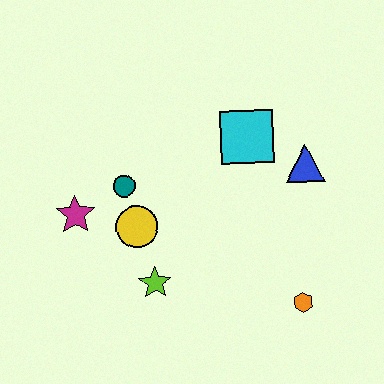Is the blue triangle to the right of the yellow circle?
Yes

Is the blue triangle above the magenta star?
Yes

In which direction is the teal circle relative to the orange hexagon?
The teal circle is to the left of the orange hexagon.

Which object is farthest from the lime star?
The blue triangle is farthest from the lime star.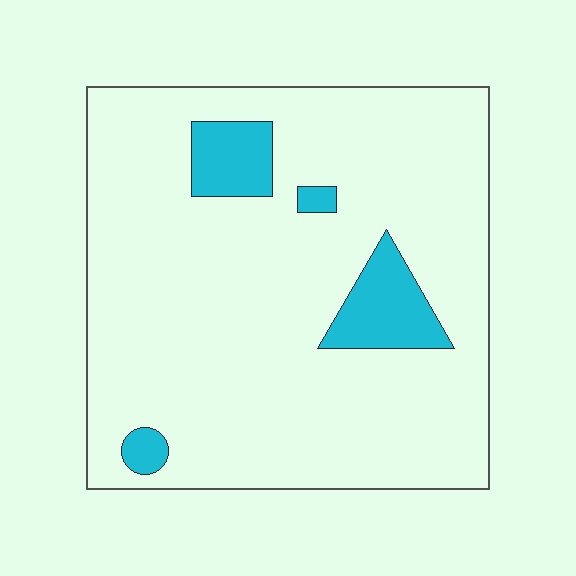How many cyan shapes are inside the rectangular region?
4.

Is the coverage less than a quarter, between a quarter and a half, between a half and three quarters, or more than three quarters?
Less than a quarter.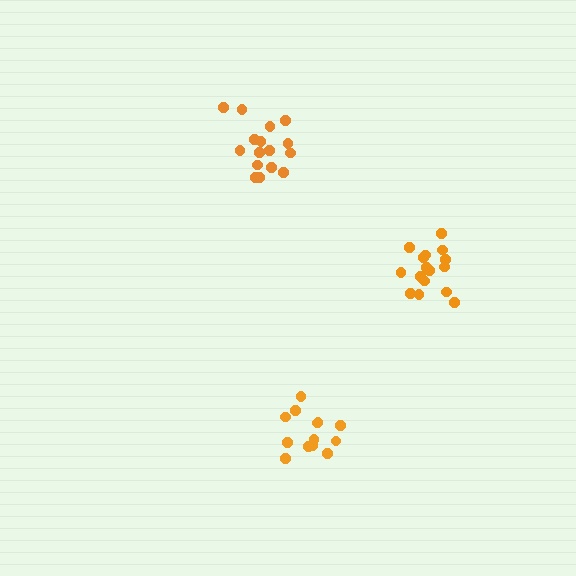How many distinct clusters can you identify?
There are 3 distinct clusters.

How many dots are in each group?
Group 1: 16 dots, Group 2: 13 dots, Group 3: 16 dots (45 total).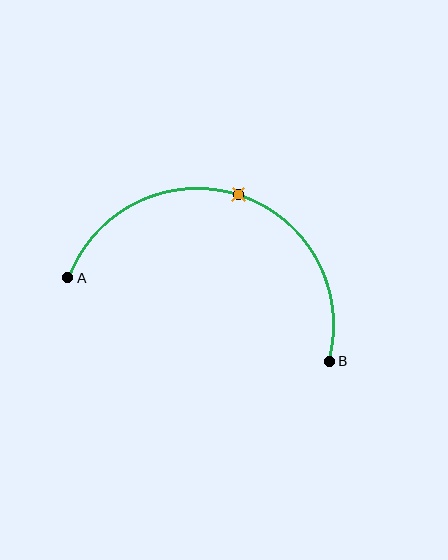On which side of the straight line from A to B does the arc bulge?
The arc bulges above the straight line connecting A and B.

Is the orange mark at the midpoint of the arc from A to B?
Yes. The orange mark lies on the arc at equal arc-length from both A and B — it is the arc midpoint.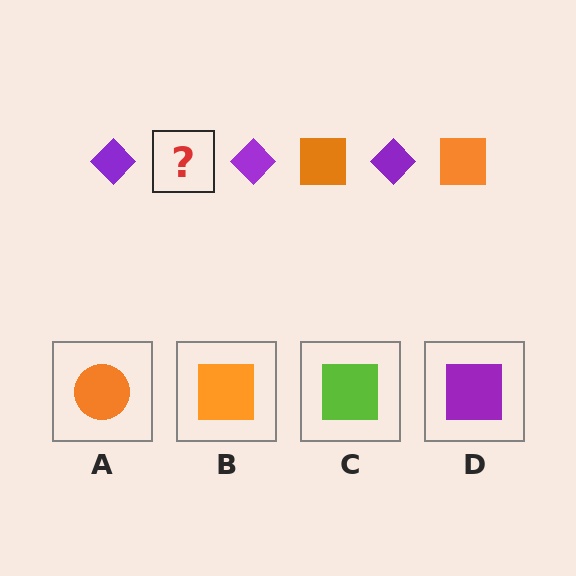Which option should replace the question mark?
Option B.